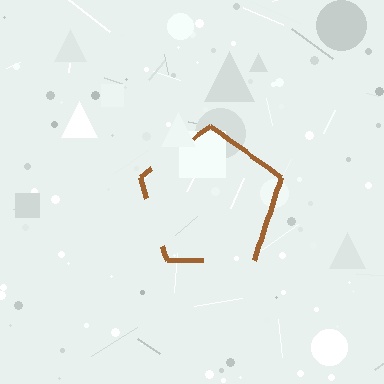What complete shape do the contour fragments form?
The contour fragments form a pentagon.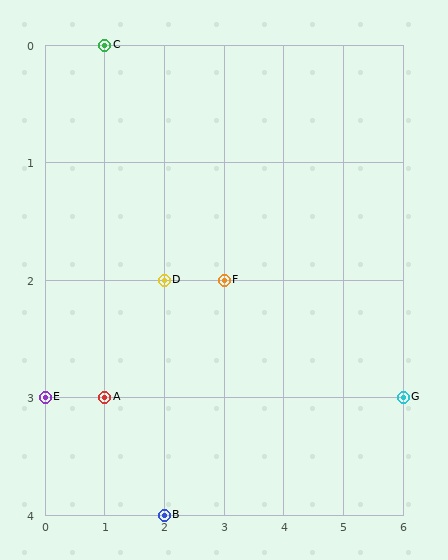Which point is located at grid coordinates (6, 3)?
Point G is at (6, 3).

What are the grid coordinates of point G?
Point G is at grid coordinates (6, 3).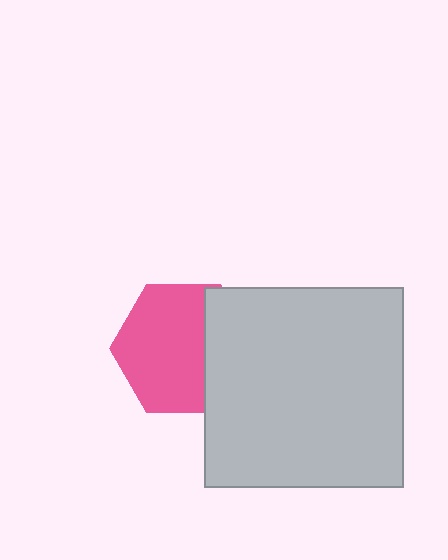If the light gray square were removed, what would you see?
You would see the complete pink hexagon.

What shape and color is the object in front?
The object in front is a light gray square.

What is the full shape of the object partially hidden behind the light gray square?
The partially hidden object is a pink hexagon.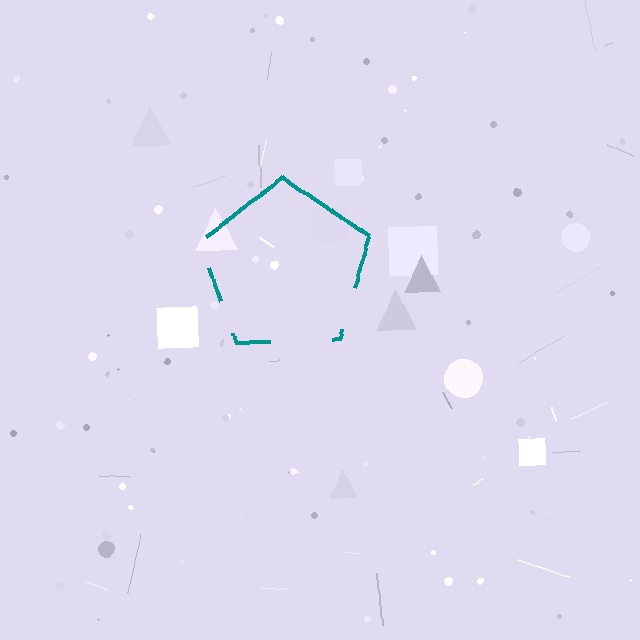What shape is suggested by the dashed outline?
The dashed outline suggests a pentagon.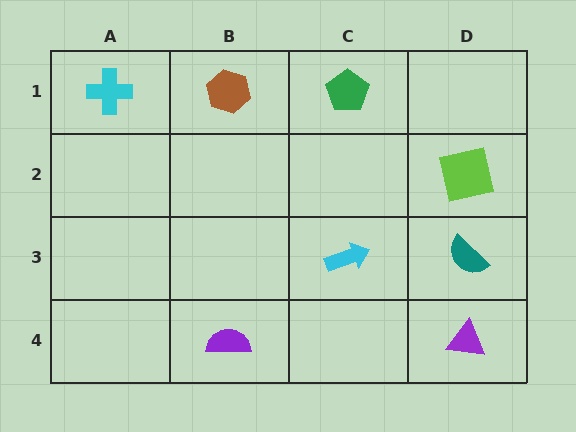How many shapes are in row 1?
3 shapes.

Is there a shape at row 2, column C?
No, that cell is empty.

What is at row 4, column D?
A purple triangle.